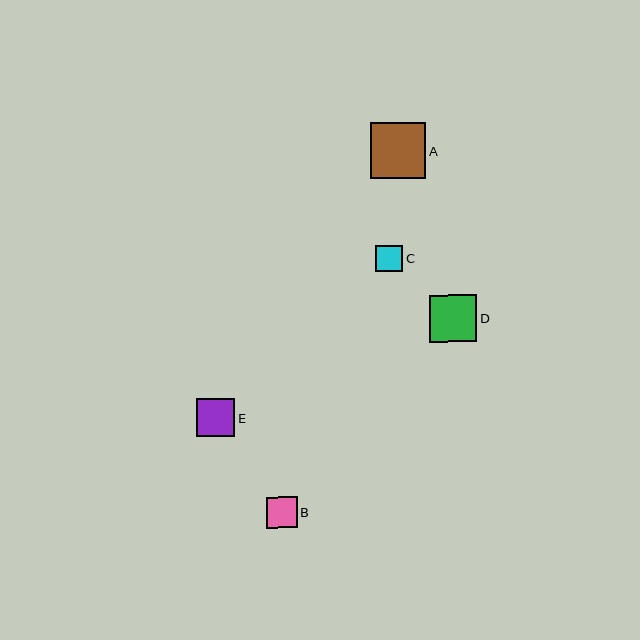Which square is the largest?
Square A is the largest with a size of approximately 55 pixels.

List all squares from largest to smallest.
From largest to smallest: A, D, E, B, C.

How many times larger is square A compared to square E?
Square A is approximately 1.5 times the size of square E.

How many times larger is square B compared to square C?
Square B is approximately 1.2 times the size of square C.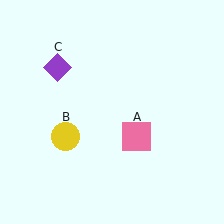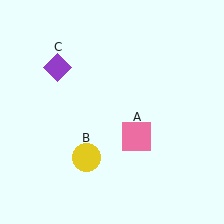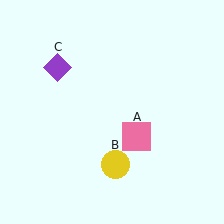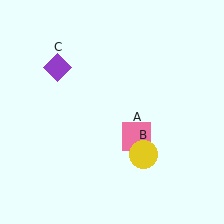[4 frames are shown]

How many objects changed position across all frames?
1 object changed position: yellow circle (object B).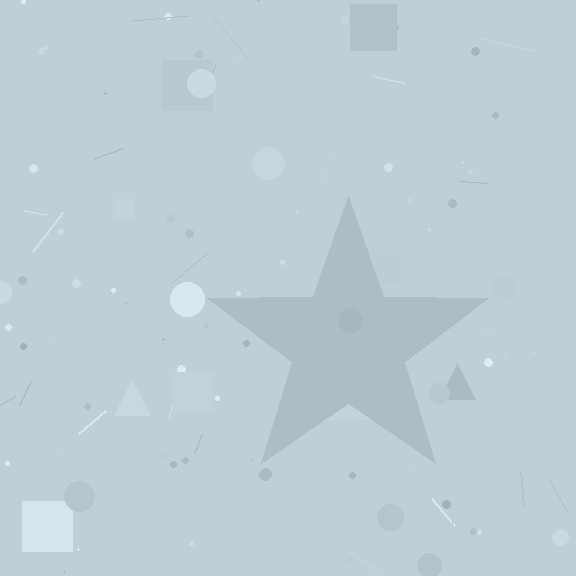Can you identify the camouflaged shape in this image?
The camouflaged shape is a star.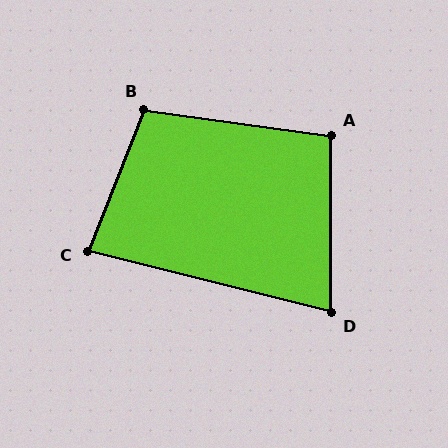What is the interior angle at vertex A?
Approximately 98 degrees (obtuse).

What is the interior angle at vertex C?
Approximately 82 degrees (acute).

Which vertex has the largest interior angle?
B, at approximately 104 degrees.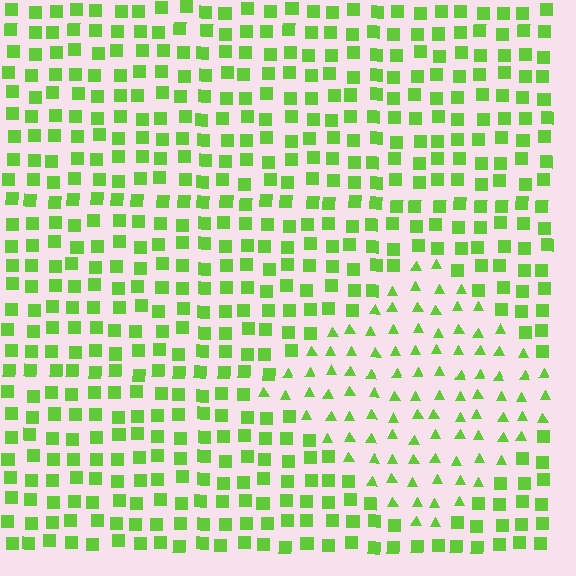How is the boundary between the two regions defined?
The boundary is defined by a change in element shape: triangles inside vs. squares outside. All elements share the same color and spacing.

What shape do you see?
I see a diamond.